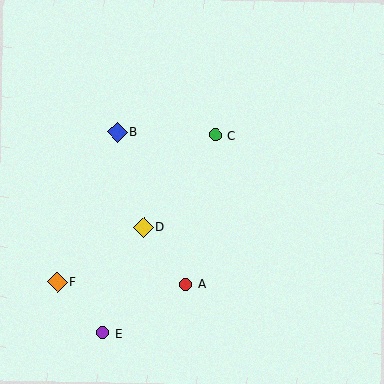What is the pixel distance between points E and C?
The distance between E and C is 228 pixels.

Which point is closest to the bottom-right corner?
Point A is closest to the bottom-right corner.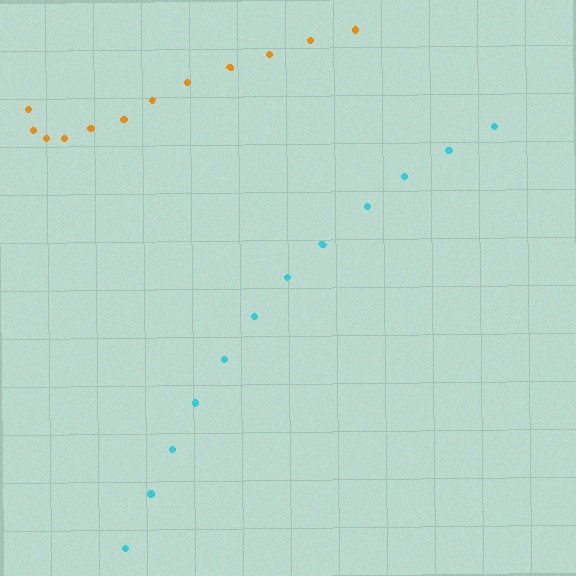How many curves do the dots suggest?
There are 2 distinct paths.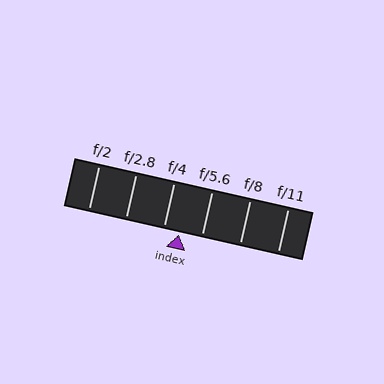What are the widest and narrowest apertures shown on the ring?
The widest aperture shown is f/2 and the narrowest is f/11.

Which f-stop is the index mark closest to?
The index mark is closest to f/4.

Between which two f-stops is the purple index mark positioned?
The index mark is between f/4 and f/5.6.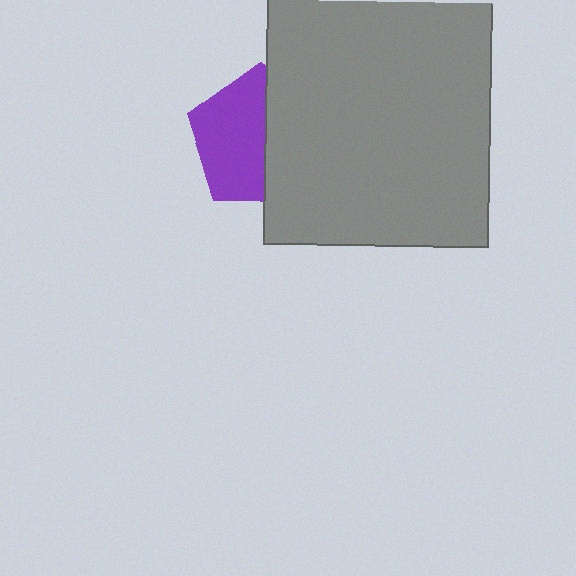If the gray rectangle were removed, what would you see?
You would see the complete purple pentagon.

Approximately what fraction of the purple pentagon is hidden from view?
Roughly 46% of the purple pentagon is hidden behind the gray rectangle.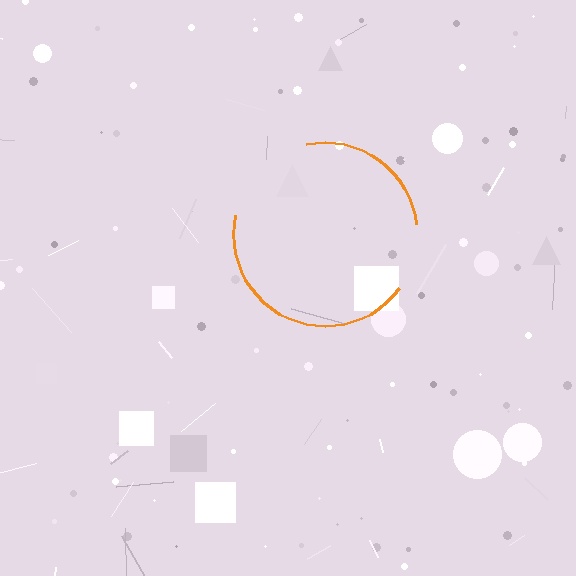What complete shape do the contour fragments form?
The contour fragments form a circle.